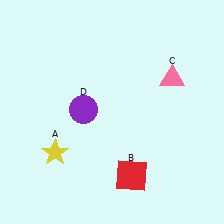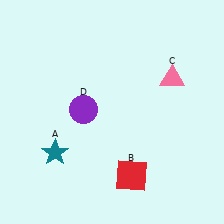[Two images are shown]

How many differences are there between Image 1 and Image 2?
There is 1 difference between the two images.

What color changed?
The star (A) changed from yellow in Image 1 to teal in Image 2.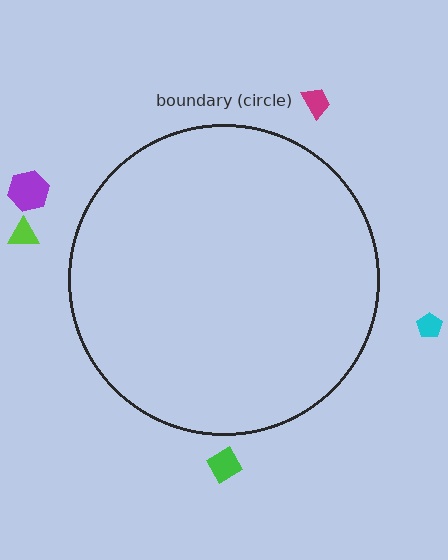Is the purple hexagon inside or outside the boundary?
Outside.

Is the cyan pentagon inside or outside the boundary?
Outside.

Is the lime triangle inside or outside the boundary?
Outside.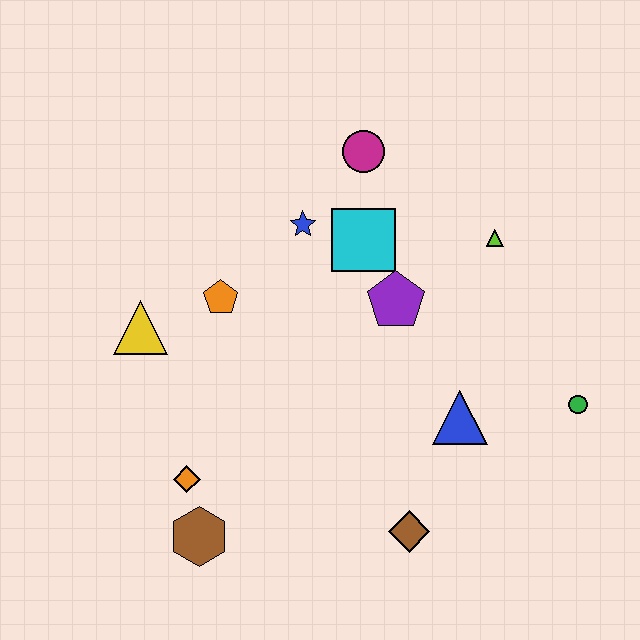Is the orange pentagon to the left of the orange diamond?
No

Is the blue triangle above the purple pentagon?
No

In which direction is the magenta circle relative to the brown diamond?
The magenta circle is above the brown diamond.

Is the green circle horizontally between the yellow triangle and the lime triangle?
No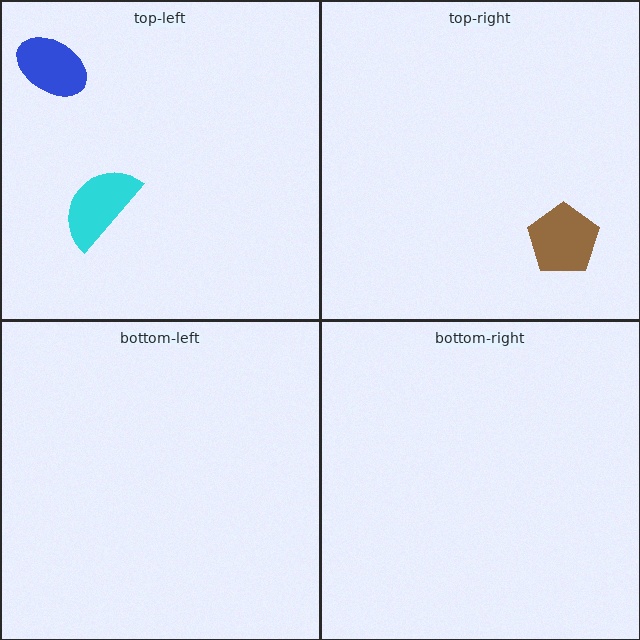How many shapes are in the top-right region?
1.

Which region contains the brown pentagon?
The top-right region.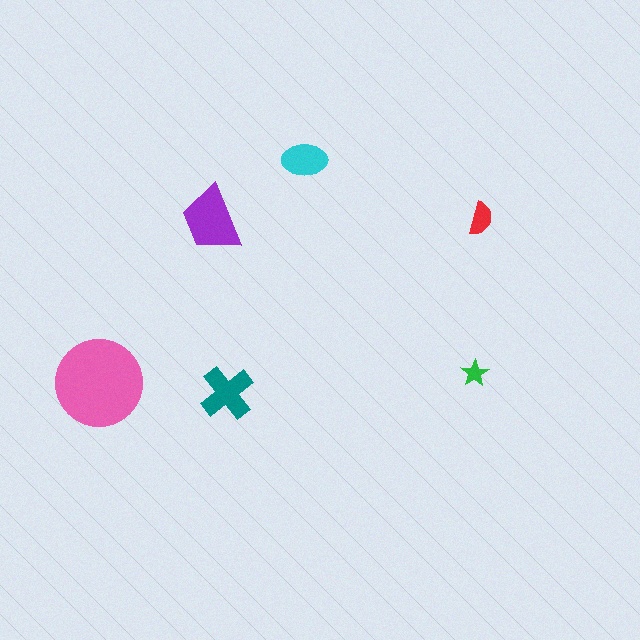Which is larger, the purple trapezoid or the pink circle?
The pink circle.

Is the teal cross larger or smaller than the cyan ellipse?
Larger.